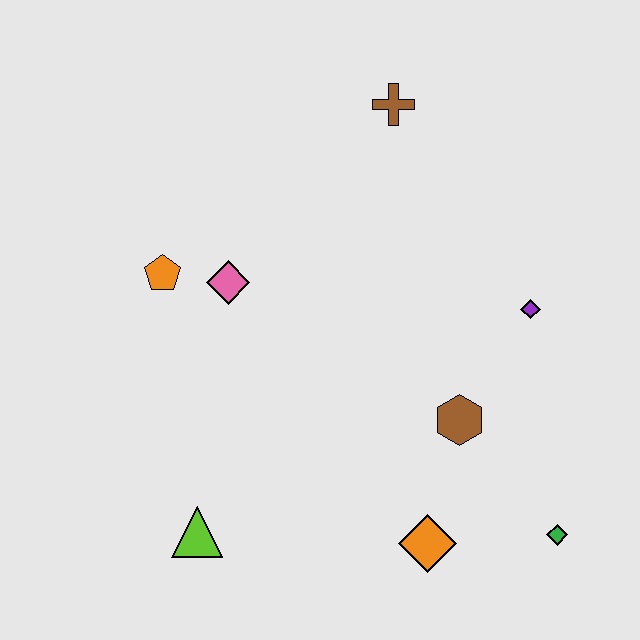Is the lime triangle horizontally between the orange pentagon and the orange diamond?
Yes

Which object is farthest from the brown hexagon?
The orange pentagon is farthest from the brown hexagon.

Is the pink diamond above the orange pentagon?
No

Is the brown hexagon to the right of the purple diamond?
No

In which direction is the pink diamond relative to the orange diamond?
The pink diamond is above the orange diamond.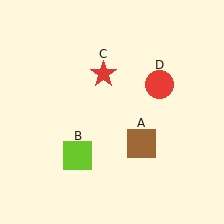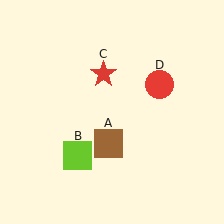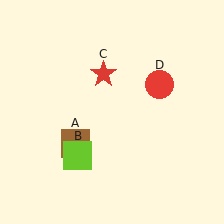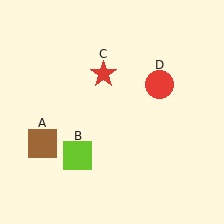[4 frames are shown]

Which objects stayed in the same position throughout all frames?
Lime square (object B) and red star (object C) and red circle (object D) remained stationary.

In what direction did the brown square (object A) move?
The brown square (object A) moved left.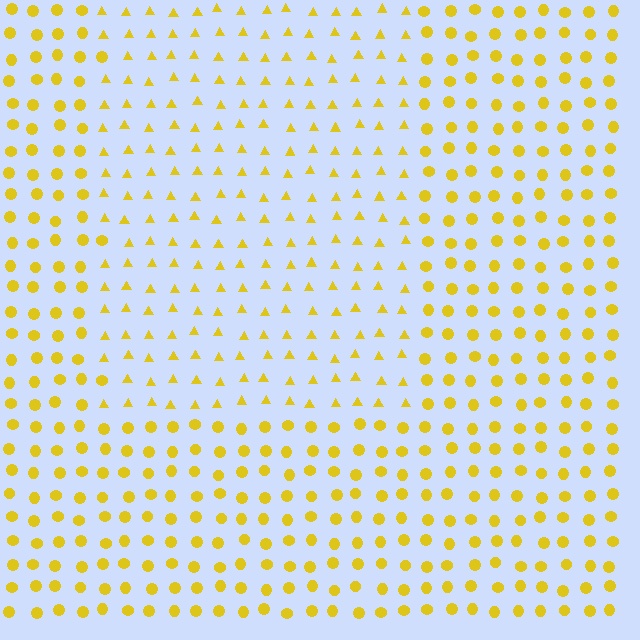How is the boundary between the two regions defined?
The boundary is defined by a change in element shape: triangles inside vs. circles outside. All elements share the same color and spacing.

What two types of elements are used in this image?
The image uses triangles inside the rectangle region and circles outside it.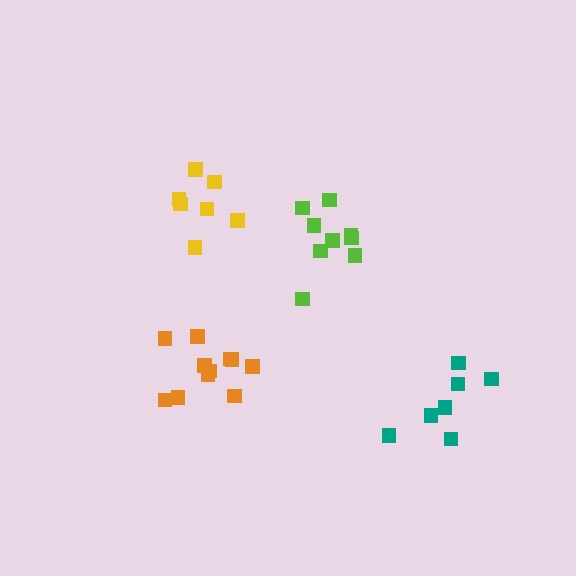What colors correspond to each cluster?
The clusters are colored: teal, orange, lime, yellow.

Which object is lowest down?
The teal cluster is bottommost.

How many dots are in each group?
Group 1: 7 dots, Group 2: 11 dots, Group 3: 9 dots, Group 4: 7 dots (34 total).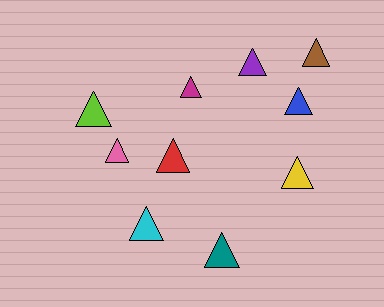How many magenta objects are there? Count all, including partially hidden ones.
There is 1 magenta object.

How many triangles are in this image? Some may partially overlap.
There are 10 triangles.